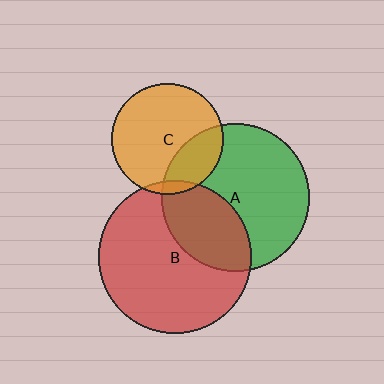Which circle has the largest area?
Circle B (red).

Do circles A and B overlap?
Yes.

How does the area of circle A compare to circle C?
Approximately 1.8 times.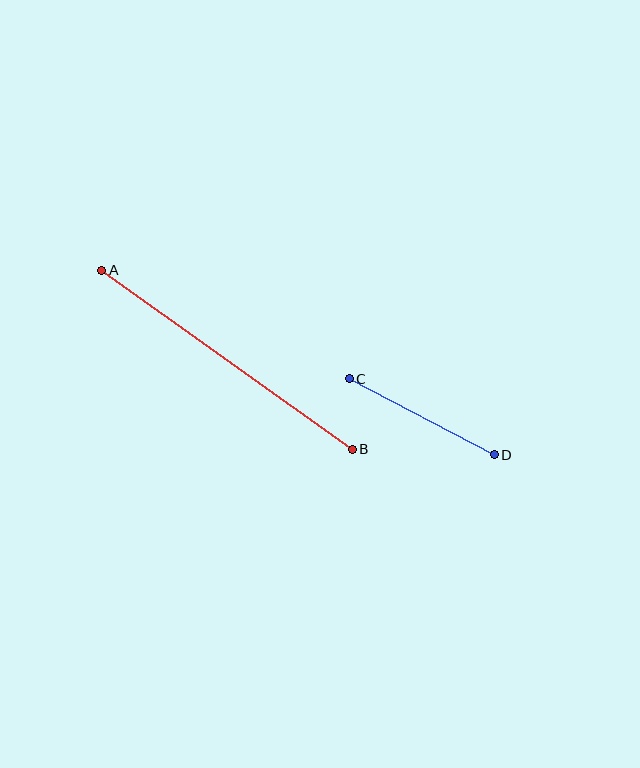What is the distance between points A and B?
The distance is approximately 308 pixels.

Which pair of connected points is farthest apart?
Points A and B are farthest apart.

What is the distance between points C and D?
The distance is approximately 164 pixels.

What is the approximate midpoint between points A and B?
The midpoint is at approximately (227, 360) pixels.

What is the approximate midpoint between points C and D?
The midpoint is at approximately (422, 417) pixels.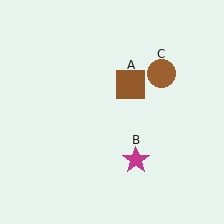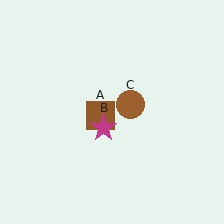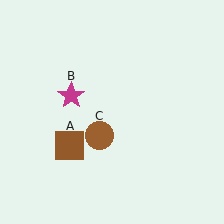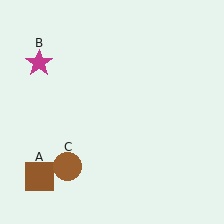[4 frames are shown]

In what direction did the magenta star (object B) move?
The magenta star (object B) moved up and to the left.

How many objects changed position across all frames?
3 objects changed position: brown square (object A), magenta star (object B), brown circle (object C).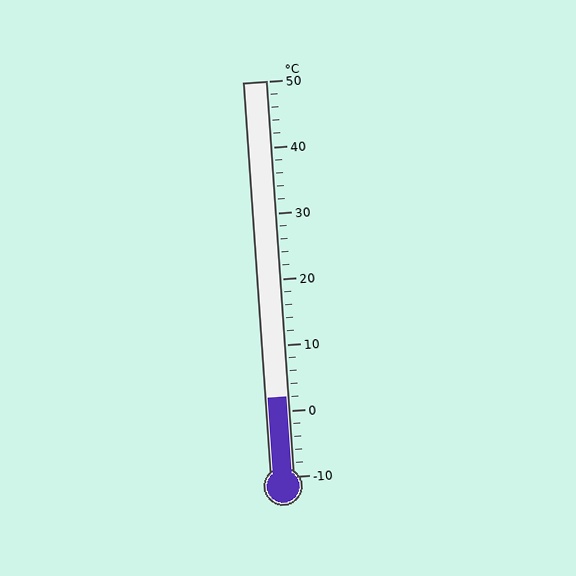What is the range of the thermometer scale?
The thermometer scale ranges from -10°C to 50°C.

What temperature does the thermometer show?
The thermometer shows approximately 2°C.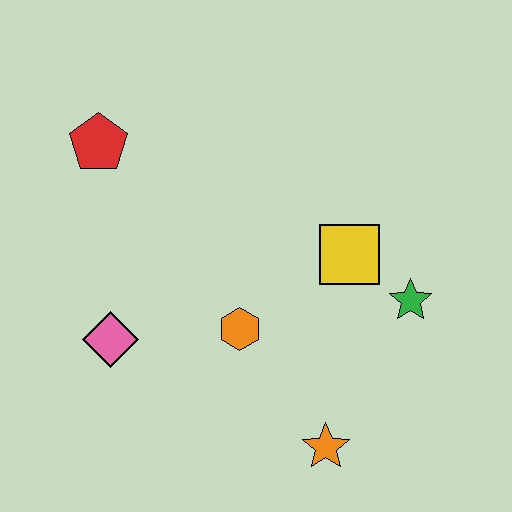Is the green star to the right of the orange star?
Yes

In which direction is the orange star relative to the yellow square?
The orange star is below the yellow square.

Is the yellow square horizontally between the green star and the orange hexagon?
Yes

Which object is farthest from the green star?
The red pentagon is farthest from the green star.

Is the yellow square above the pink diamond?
Yes